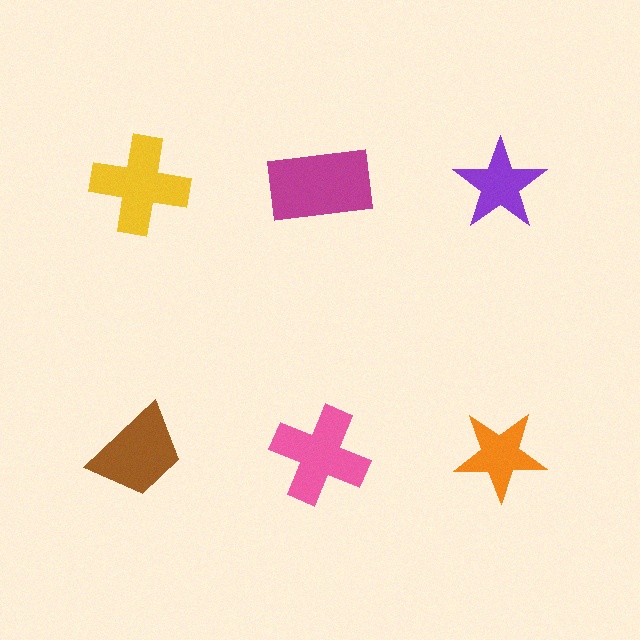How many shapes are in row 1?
3 shapes.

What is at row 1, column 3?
A purple star.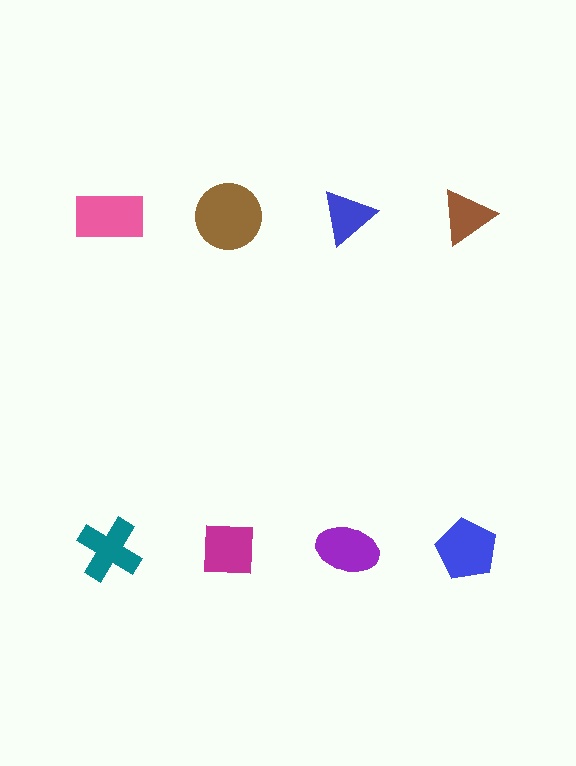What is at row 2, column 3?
A purple ellipse.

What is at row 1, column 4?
A brown triangle.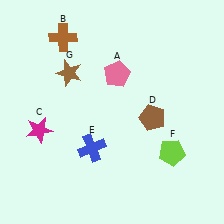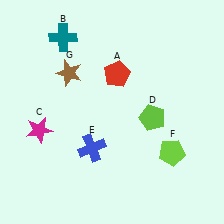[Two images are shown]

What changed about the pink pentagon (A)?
In Image 1, A is pink. In Image 2, it changed to red.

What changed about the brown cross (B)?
In Image 1, B is brown. In Image 2, it changed to teal.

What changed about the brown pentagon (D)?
In Image 1, D is brown. In Image 2, it changed to lime.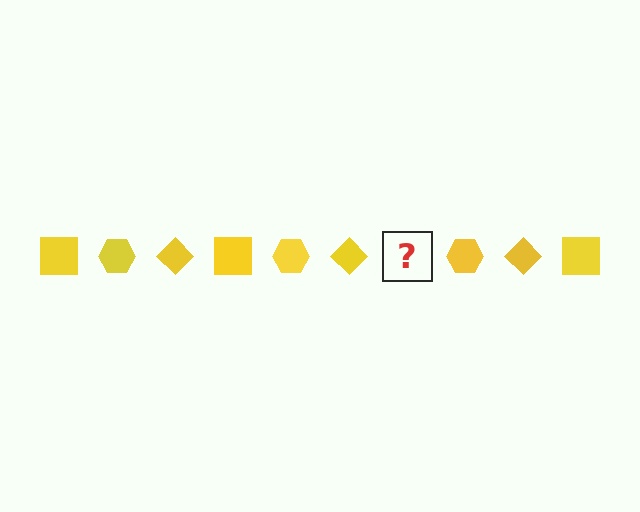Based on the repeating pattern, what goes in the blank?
The blank should be a yellow square.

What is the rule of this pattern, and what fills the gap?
The rule is that the pattern cycles through square, hexagon, diamond shapes in yellow. The gap should be filled with a yellow square.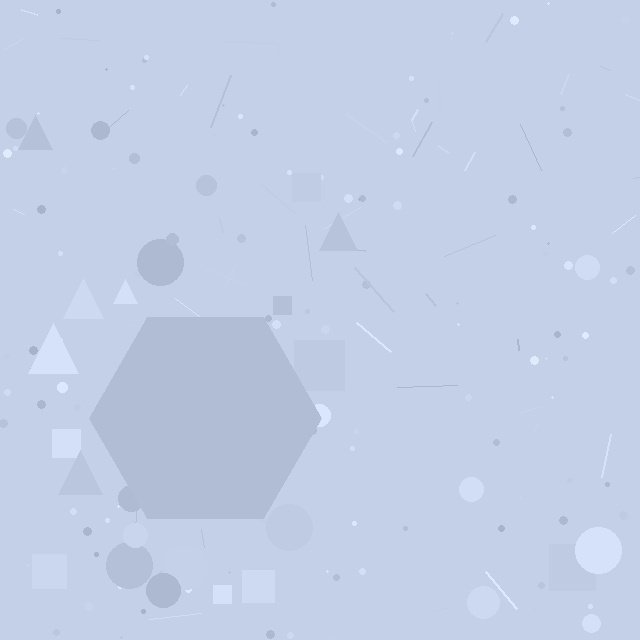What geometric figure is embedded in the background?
A hexagon is embedded in the background.